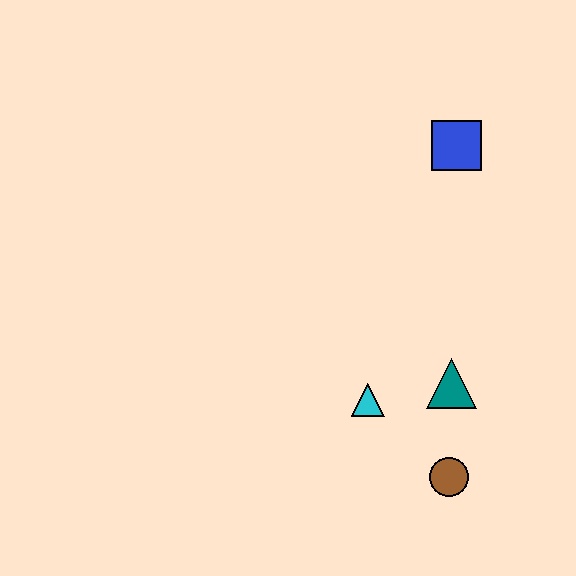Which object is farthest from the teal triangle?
The blue square is farthest from the teal triangle.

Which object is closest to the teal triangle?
The cyan triangle is closest to the teal triangle.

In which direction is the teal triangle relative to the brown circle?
The teal triangle is above the brown circle.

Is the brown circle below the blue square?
Yes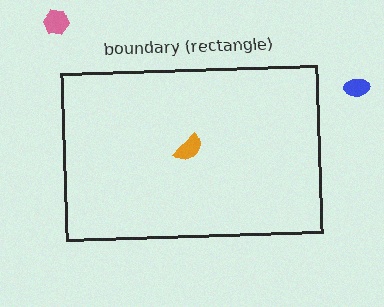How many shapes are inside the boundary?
1 inside, 2 outside.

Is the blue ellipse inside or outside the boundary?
Outside.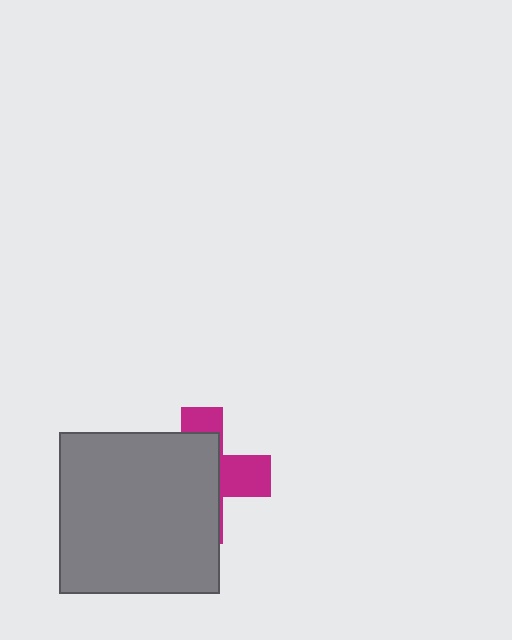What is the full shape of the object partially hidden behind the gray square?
The partially hidden object is a magenta cross.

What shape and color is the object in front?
The object in front is a gray square.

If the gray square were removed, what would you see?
You would see the complete magenta cross.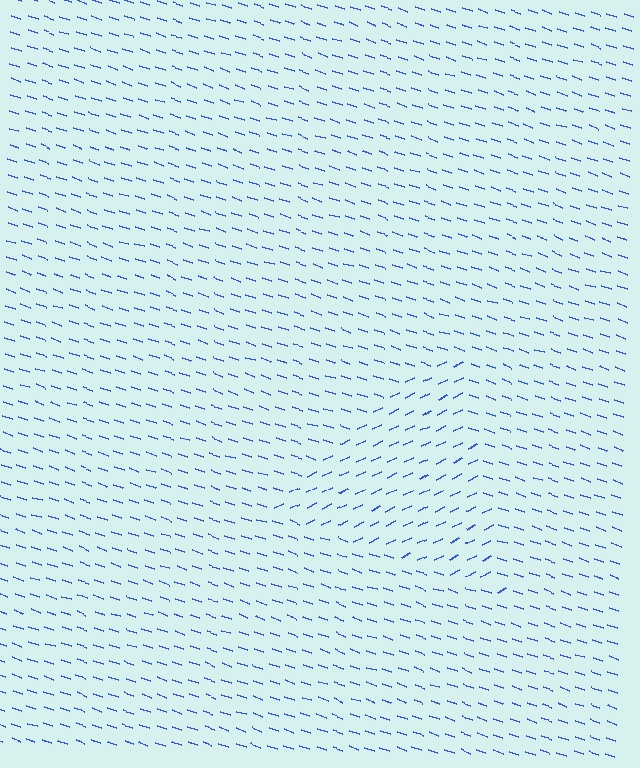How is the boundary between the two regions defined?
The boundary is defined purely by a change in line orientation (approximately 45 degrees difference). All lines are the same color and thickness.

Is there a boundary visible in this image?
Yes, there is a texture boundary formed by a change in line orientation.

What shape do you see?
I see a triangle.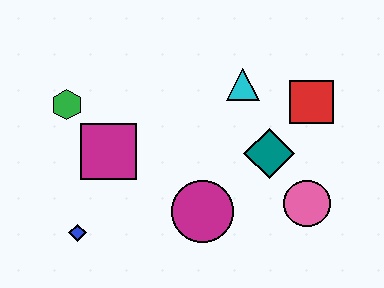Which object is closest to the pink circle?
The teal diamond is closest to the pink circle.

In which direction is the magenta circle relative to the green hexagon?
The magenta circle is to the right of the green hexagon.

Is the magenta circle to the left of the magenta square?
No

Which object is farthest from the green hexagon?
The pink circle is farthest from the green hexagon.